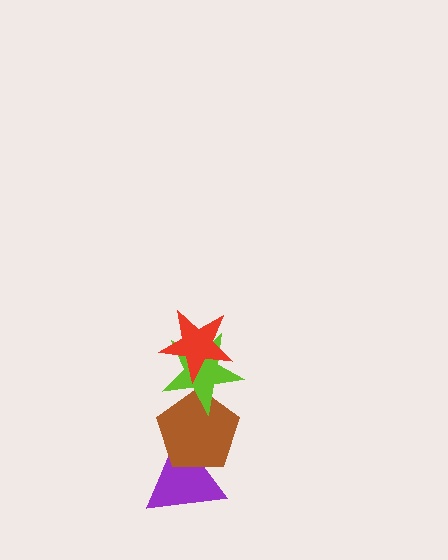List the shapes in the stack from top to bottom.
From top to bottom: the red star, the lime star, the brown pentagon, the purple triangle.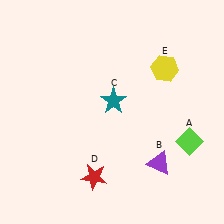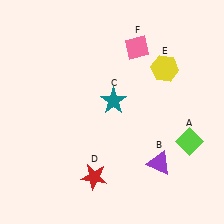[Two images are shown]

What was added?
A pink diamond (F) was added in Image 2.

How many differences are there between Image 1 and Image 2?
There is 1 difference between the two images.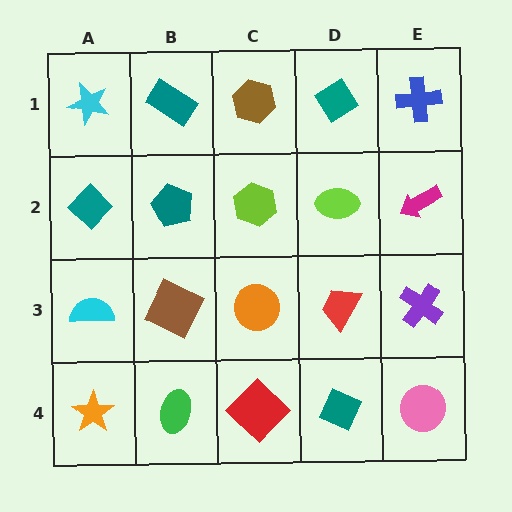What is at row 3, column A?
A cyan semicircle.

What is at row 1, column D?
A teal diamond.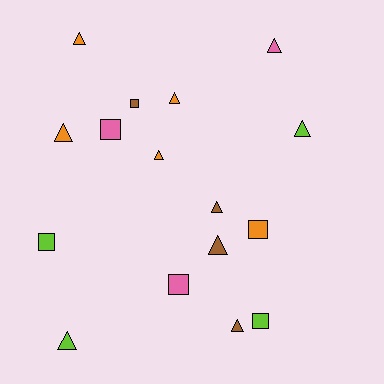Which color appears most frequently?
Orange, with 5 objects.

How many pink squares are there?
There are 2 pink squares.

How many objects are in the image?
There are 16 objects.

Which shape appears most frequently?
Triangle, with 10 objects.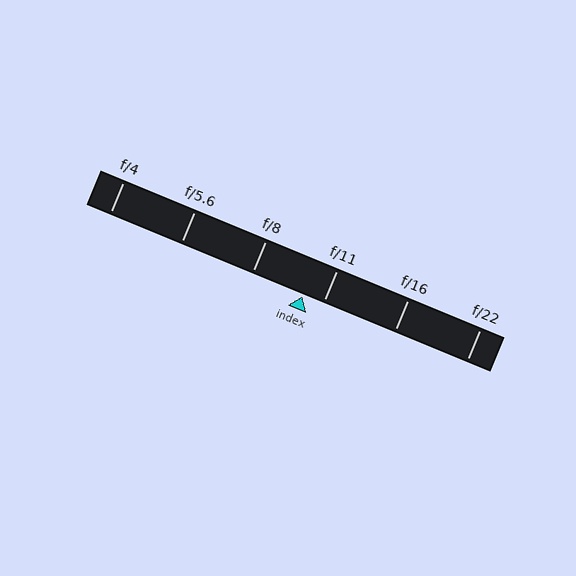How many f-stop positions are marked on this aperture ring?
There are 6 f-stop positions marked.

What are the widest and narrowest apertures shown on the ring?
The widest aperture shown is f/4 and the narrowest is f/22.